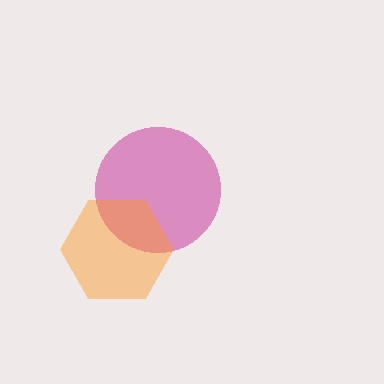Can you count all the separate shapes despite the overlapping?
Yes, there are 2 separate shapes.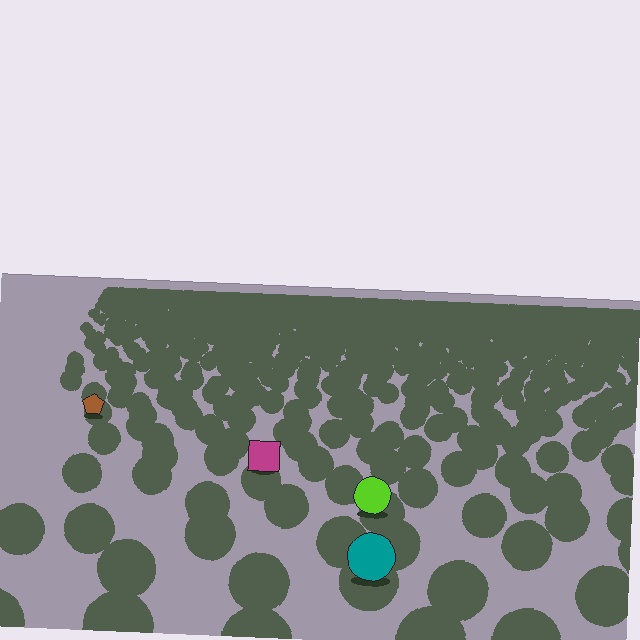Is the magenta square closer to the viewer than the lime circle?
No. The lime circle is closer — you can tell from the texture gradient: the ground texture is coarser near it.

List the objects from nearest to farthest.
From nearest to farthest: the teal circle, the lime circle, the magenta square, the brown pentagon.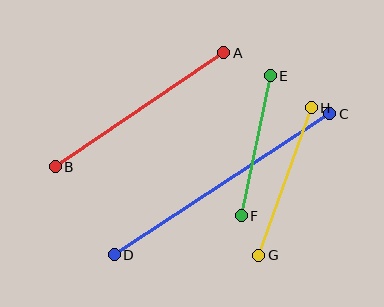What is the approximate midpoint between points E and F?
The midpoint is at approximately (256, 146) pixels.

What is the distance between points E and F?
The distance is approximately 143 pixels.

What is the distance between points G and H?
The distance is approximately 157 pixels.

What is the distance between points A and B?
The distance is approximately 204 pixels.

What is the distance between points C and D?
The distance is approximately 258 pixels.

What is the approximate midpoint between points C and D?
The midpoint is at approximately (222, 184) pixels.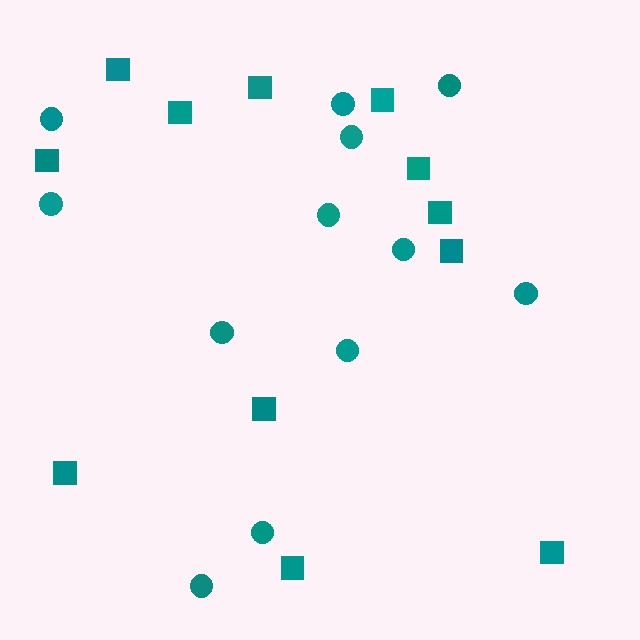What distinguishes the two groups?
There are 2 groups: one group of squares (12) and one group of circles (12).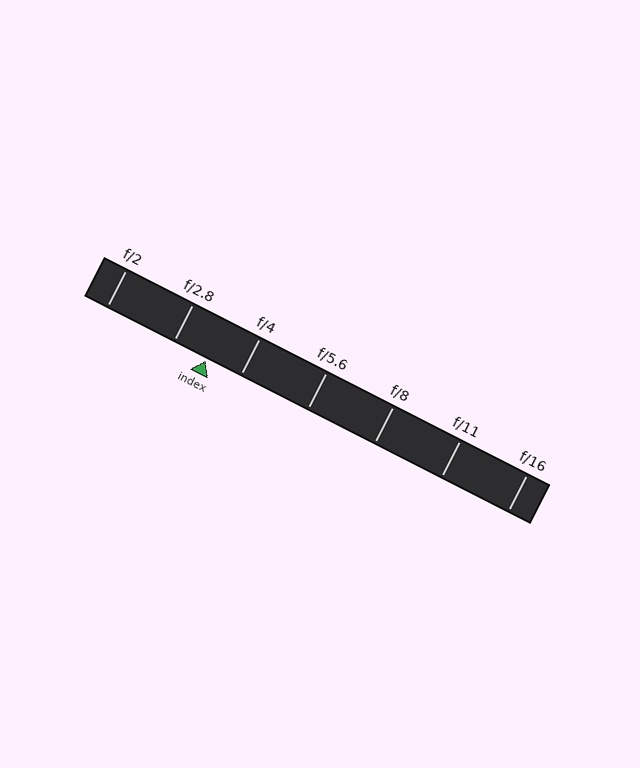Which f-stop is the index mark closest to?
The index mark is closest to f/4.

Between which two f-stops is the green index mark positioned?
The index mark is between f/2.8 and f/4.